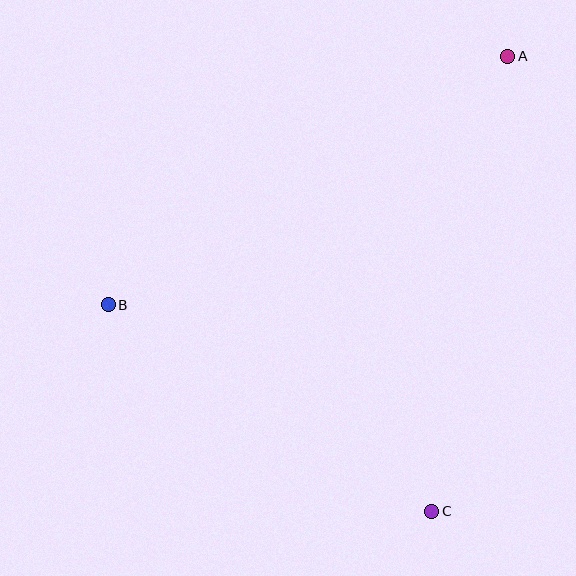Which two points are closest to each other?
Points B and C are closest to each other.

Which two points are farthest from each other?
Points A and B are farthest from each other.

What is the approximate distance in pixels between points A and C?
The distance between A and C is approximately 461 pixels.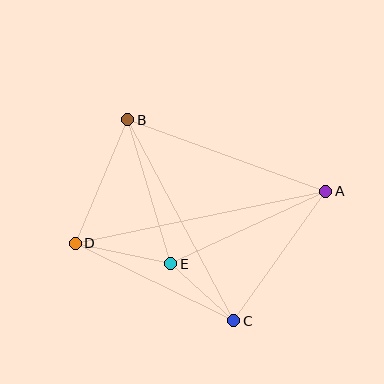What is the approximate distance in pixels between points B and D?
The distance between B and D is approximately 134 pixels.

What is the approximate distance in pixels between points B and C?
The distance between B and C is approximately 227 pixels.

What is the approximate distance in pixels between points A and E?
The distance between A and E is approximately 171 pixels.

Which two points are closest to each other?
Points C and E are closest to each other.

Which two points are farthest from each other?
Points A and D are farthest from each other.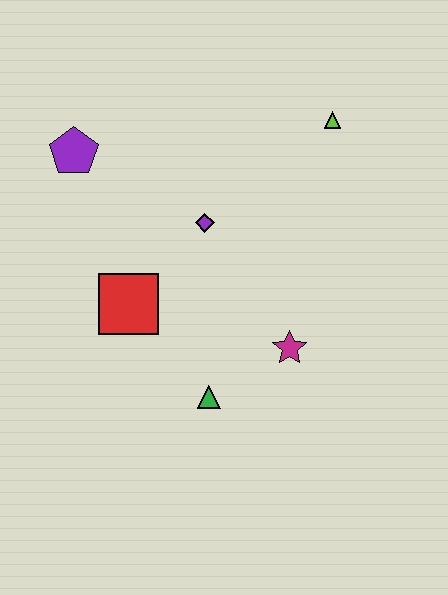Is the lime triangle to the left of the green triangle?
No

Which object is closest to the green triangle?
The magenta star is closest to the green triangle.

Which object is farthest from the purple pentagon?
The magenta star is farthest from the purple pentagon.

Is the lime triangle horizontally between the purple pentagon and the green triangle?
No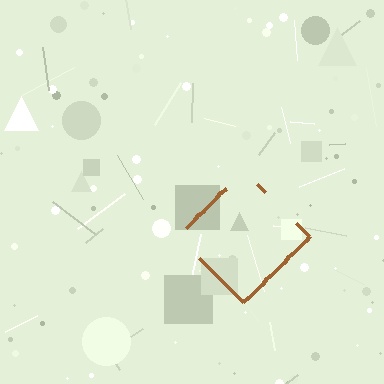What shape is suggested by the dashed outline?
The dashed outline suggests a diamond.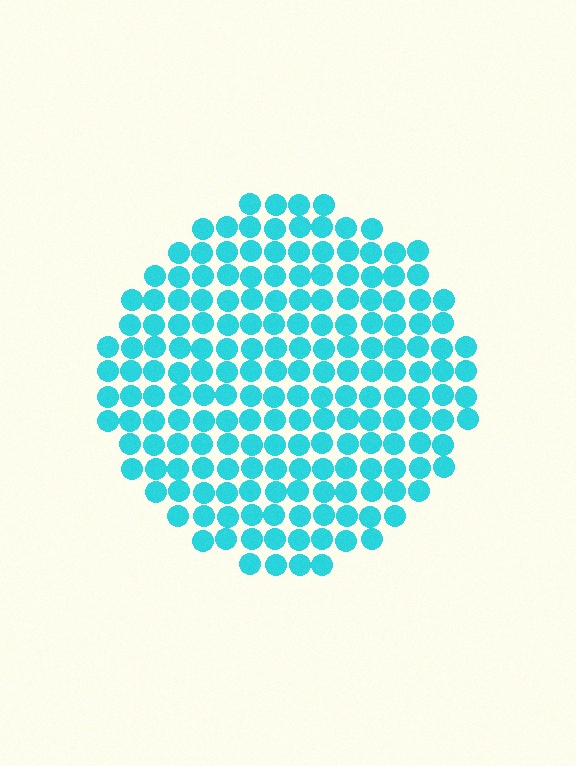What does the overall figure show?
The overall figure shows a circle.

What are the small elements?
The small elements are circles.